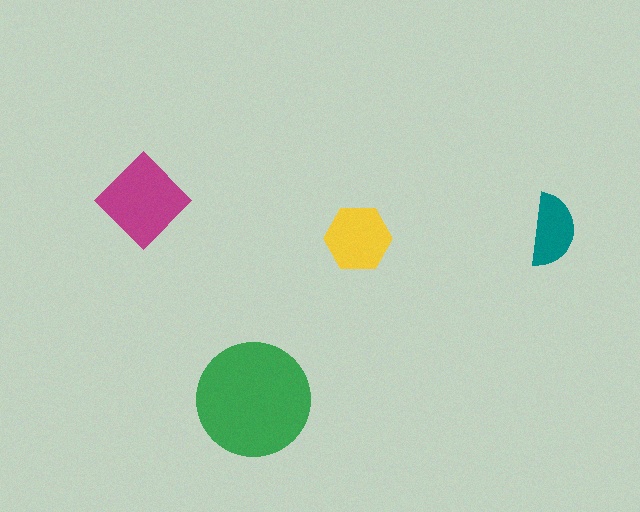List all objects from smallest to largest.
The teal semicircle, the yellow hexagon, the magenta diamond, the green circle.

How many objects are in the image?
There are 4 objects in the image.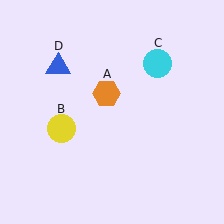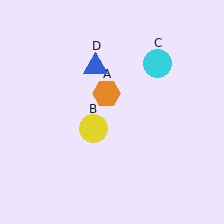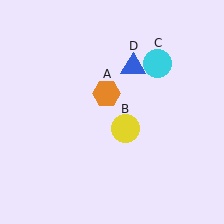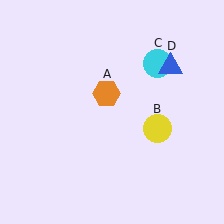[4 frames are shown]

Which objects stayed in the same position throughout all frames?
Orange hexagon (object A) and cyan circle (object C) remained stationary.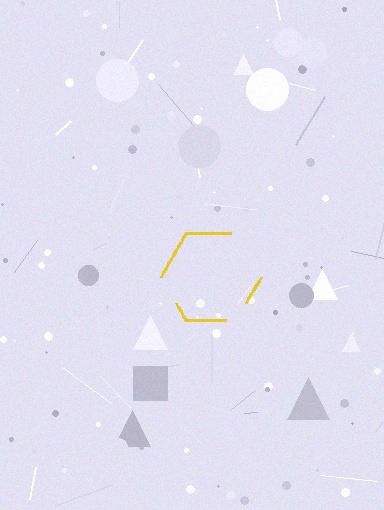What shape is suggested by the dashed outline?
The dashed outline suggests a hexagon.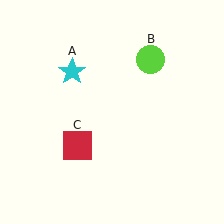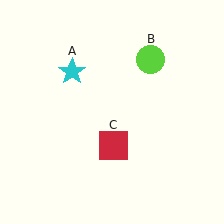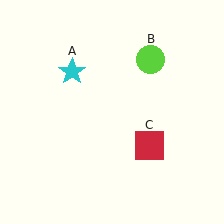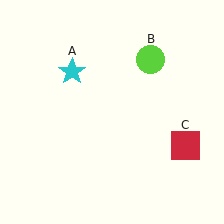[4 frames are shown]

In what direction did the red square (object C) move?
The red square (object C) moved right.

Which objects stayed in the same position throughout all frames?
Cyan star (object A) and lime circle (object B) remained stationary.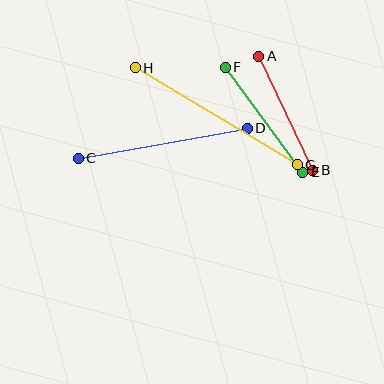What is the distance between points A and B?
The distance is approximately 126 pixels.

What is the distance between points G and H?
The distance is approximately 189 pixels.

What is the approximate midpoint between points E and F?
The midpoint is at approximately (264, 120) pixels.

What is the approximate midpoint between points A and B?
The midpoint is at approximately (286, 113) pixels.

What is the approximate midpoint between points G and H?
The midpoint is at approximately (216, 116) pixels.